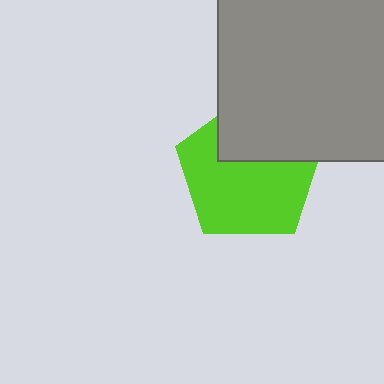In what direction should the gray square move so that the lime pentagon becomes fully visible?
The gray square should move up. That is the shortest direction to clear the overlap and leave the lime pentagon fully visible.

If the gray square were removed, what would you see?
You would see the complete lime pentagon.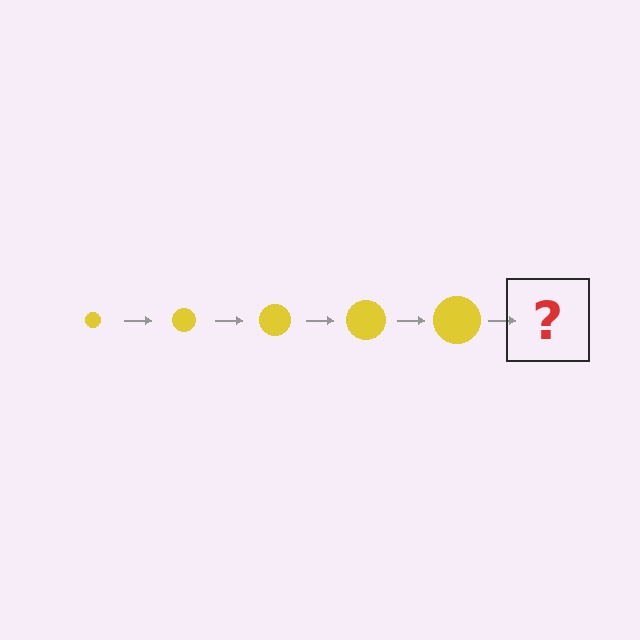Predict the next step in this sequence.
The next step is a yellow circle, larger than the previous one.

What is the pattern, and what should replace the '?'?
The pattern is that the circle gets progressively larger each step. The '?' should be a yellow circle, larger than the previous one.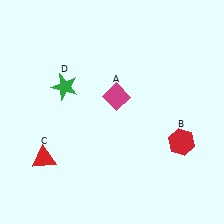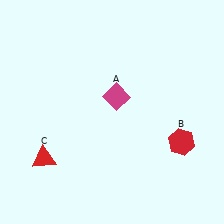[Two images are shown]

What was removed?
The green star (D) was removed in Image 2.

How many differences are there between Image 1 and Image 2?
There is 1 difference between the two images.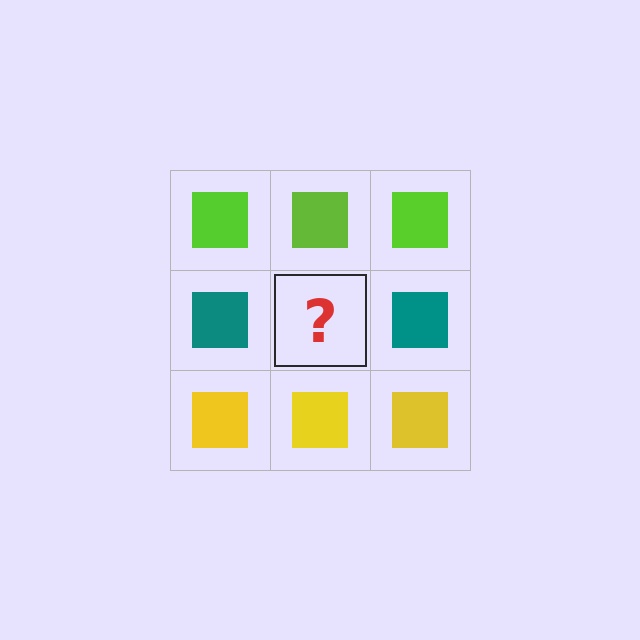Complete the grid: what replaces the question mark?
The question mark should be replaced with a teal square.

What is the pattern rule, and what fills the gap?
The rule is that each row has a consistent color. The gap should be filled with a teal square.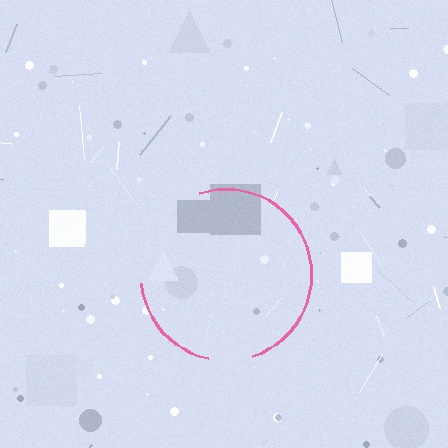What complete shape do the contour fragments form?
The contour fragments form a circle.